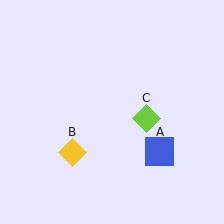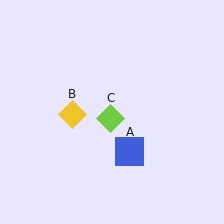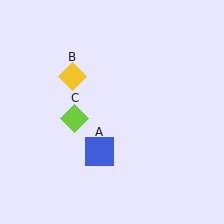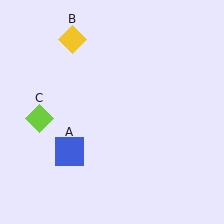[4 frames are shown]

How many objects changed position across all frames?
3 objects changed position: blue square (object A), yellow diamond (object B), lime diamond (object C).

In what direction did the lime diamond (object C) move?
The lime diamond (object C) moved left.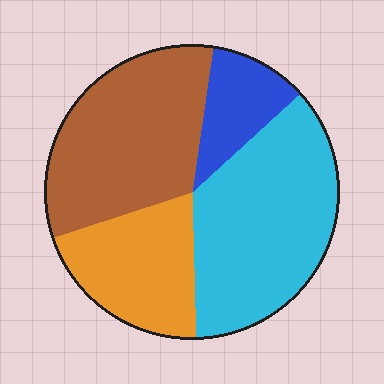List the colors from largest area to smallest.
From largest to smallest: cyan, brown, orange, blue.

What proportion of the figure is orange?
Orange takes up about one fifth (1/5) of the figure.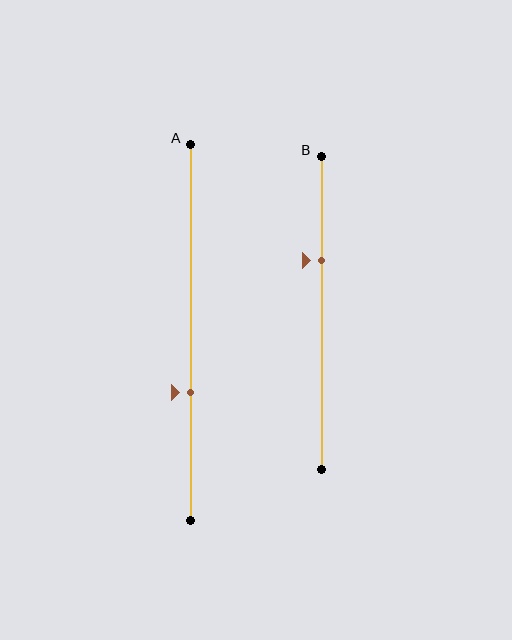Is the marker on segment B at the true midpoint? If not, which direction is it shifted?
No, the marker on segment B is shifted upward by about 17% of the segment length.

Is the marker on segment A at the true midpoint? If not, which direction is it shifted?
No, the marker on segment A is shifted downward by about 16% of the segment length.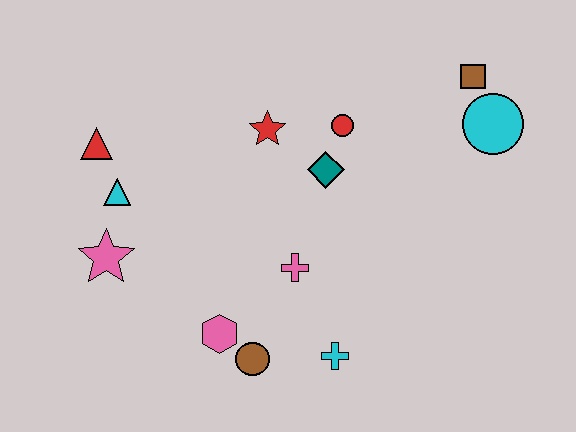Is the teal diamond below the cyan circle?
Yes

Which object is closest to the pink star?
The cyan triangle is closest to the pink star.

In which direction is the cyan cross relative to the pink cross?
The cyan cross is below the pink cross.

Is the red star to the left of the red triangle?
No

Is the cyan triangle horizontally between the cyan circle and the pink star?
Yes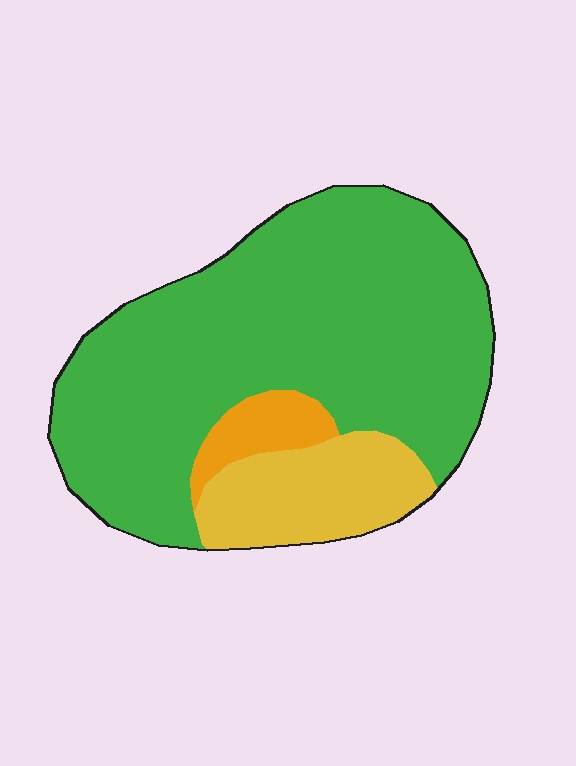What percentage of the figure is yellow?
Yellow takes up about one sixth (1/6) of the figure.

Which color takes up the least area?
Orange, at roughly 5%.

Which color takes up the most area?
Green, at roughly 75%.